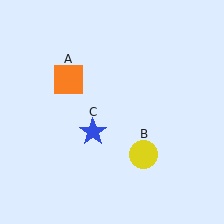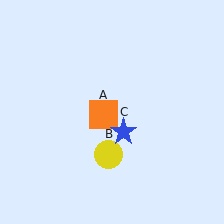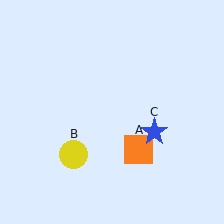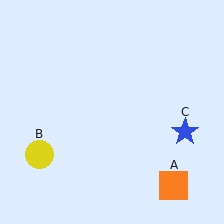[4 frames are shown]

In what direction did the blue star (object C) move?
The blue star (object C) moved right.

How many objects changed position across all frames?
3 objects changed position: orange square (object A), yellow circle (object B), blue star (object C).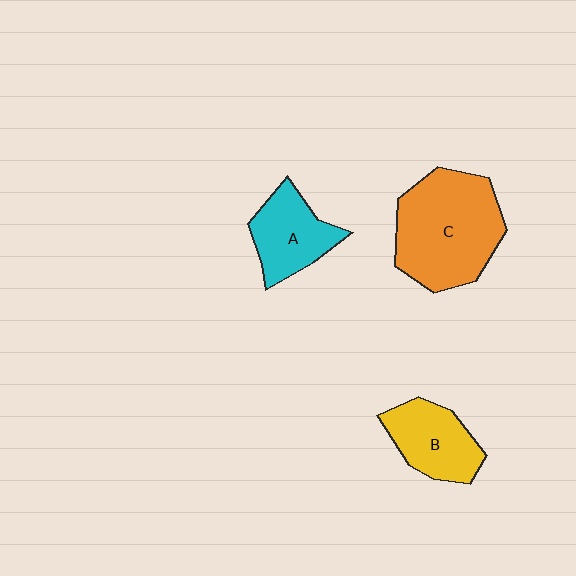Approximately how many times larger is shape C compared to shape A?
Approximately 1.9 times.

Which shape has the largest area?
Shape C (orange).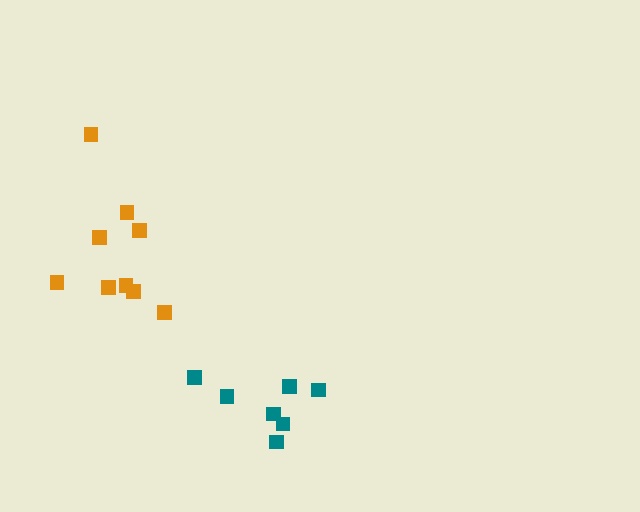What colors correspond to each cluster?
The clusters are colored: orange, teal.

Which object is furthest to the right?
The teal cluster is rightmost.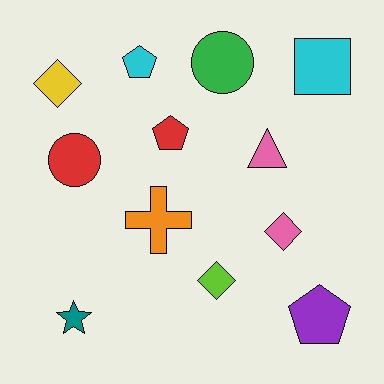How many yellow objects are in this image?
There is 1 yellow object.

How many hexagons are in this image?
There are no hexagons.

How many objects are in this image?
There are 12 objects.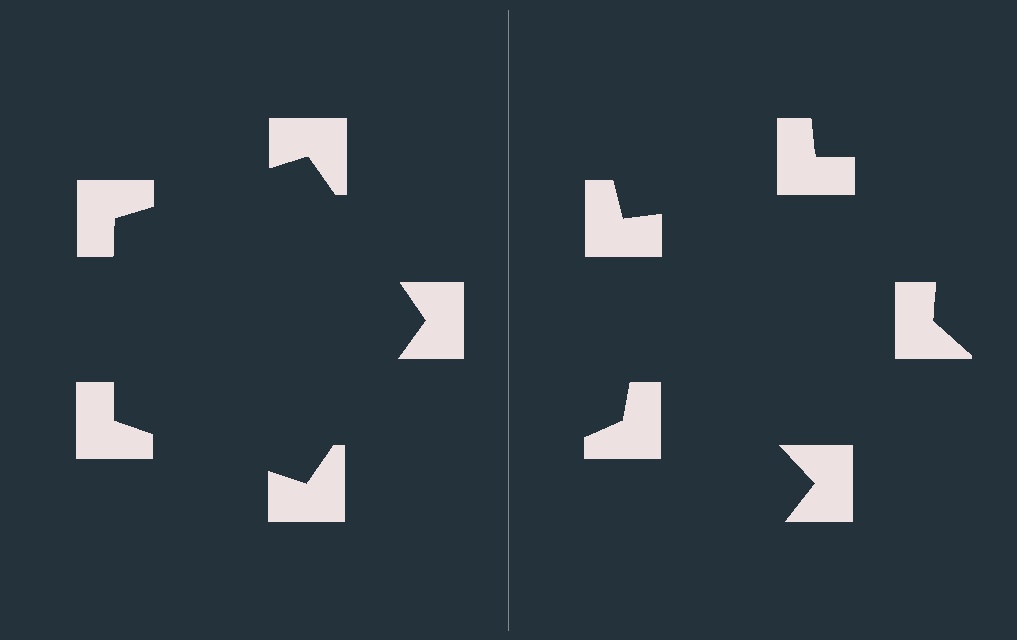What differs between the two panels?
The notched squares are positioned identically on both sides; only the wedge orientations differ. On the left they align to a pentagon; on the right they are misaligned.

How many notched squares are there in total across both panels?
10 — 5 on each side.